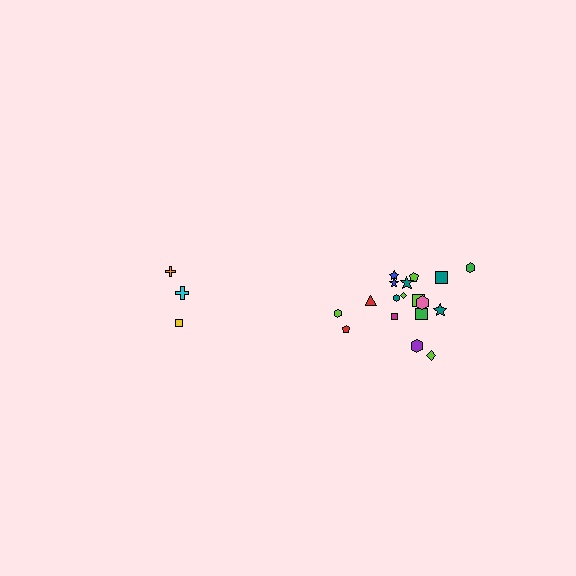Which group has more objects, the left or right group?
The right group.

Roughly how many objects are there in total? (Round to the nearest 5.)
Roughly 20 objects in total.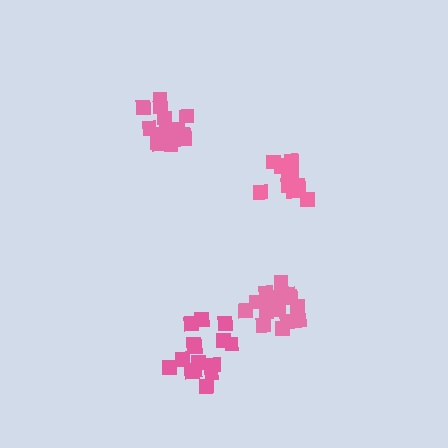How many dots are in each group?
Group 1: 18 dots, Group 2: 13 dots, Group 3: 15 dots, Group 4: 19 dots (65 total).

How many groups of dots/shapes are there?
There are 4 groups.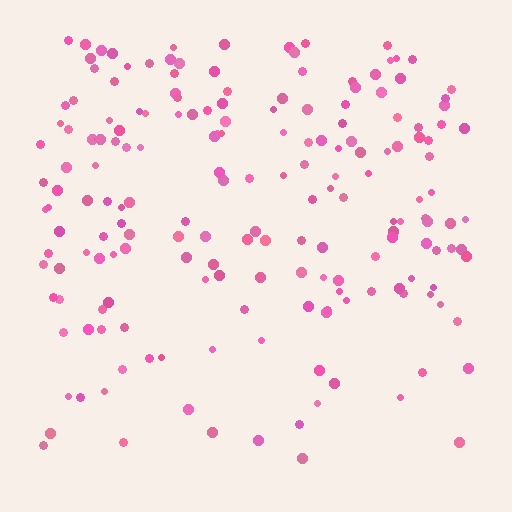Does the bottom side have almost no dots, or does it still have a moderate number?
Still a moderate number, just noticeably fewer than the top.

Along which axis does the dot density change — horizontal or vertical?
Vertical.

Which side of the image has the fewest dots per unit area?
The bottom.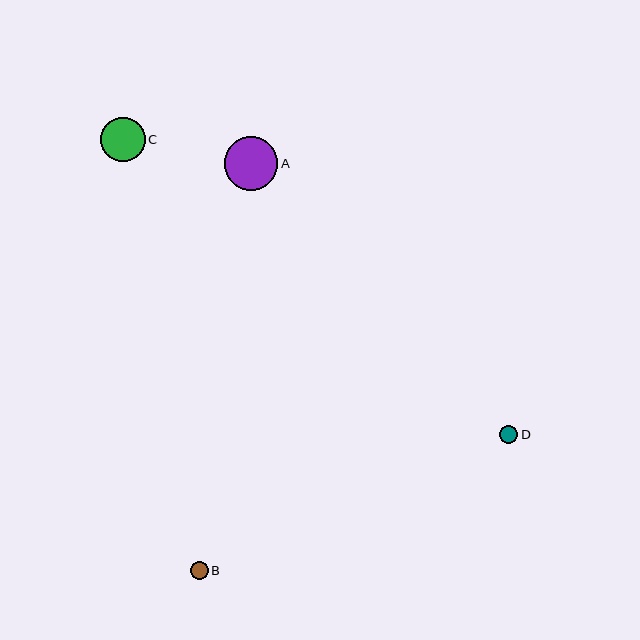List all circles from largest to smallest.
From largest to smallest: A, C, D, B.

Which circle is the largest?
Circle A is the largest with a size of approximately 54 pixels.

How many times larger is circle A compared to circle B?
Circle A is approximately 3.0 times the size of circle B.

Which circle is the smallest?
Circle B is the smallest with a size of approximately 18 pixels.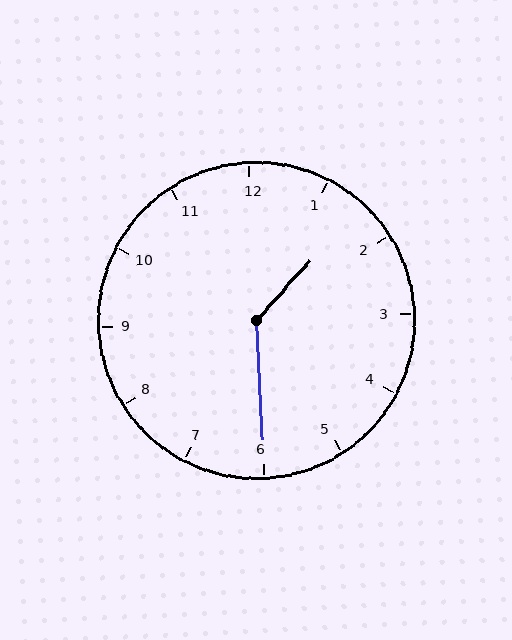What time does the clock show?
1:30.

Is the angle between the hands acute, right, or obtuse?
It is obtuse.